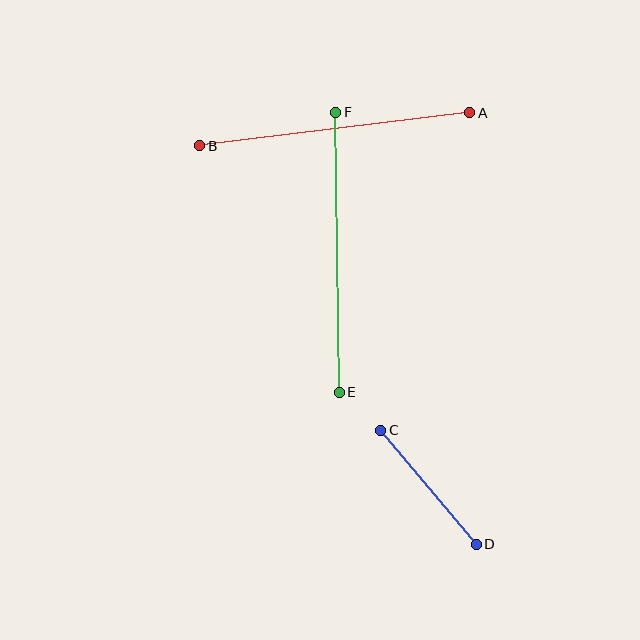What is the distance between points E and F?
The distance is approximately 280 pixels.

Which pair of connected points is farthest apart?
Points E and F are farthest apart.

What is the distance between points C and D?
The distance is approximately 149 pixels.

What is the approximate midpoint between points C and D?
The midpoint is at approximately (429, 487) pixels.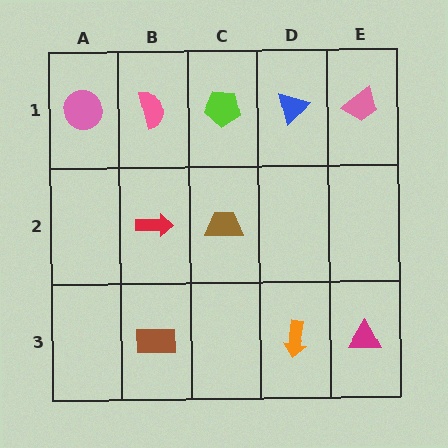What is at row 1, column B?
A pink semicircle.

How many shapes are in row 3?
3 shapes.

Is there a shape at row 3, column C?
No, that cell is empty.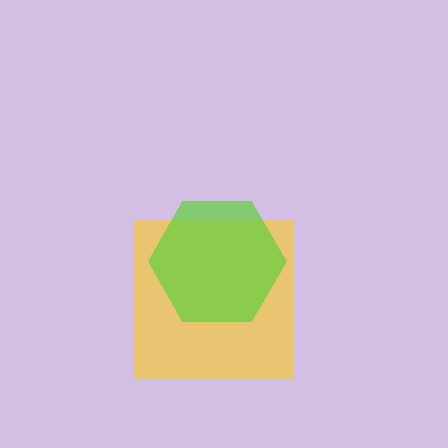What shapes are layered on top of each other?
The layered shapes are: a yellow square, a lime hexagon.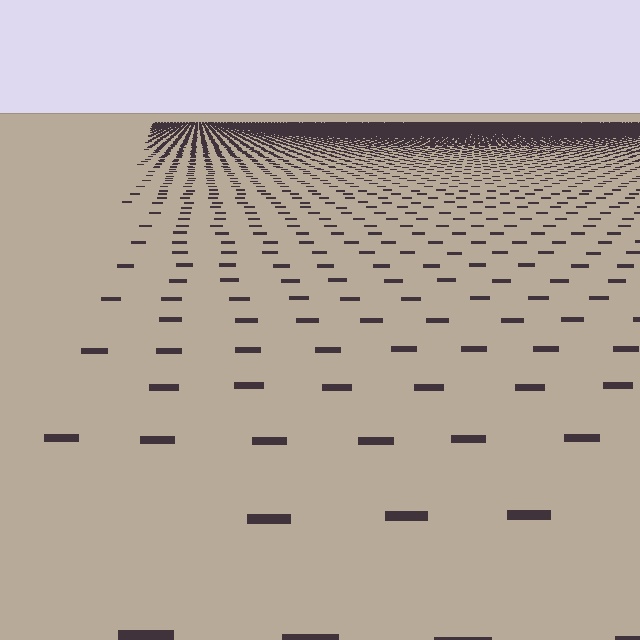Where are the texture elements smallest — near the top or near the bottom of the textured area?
Near the top.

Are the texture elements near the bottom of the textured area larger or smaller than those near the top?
Larger. Near the bottom, elements are closer to the viewer and appear at a bigger on-screen size.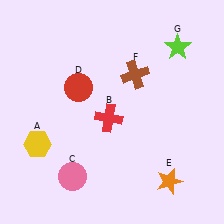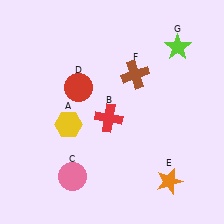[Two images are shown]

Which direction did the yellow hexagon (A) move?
The yellow hexagon (A) moved right.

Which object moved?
The yellow hexagon (A) moved right.